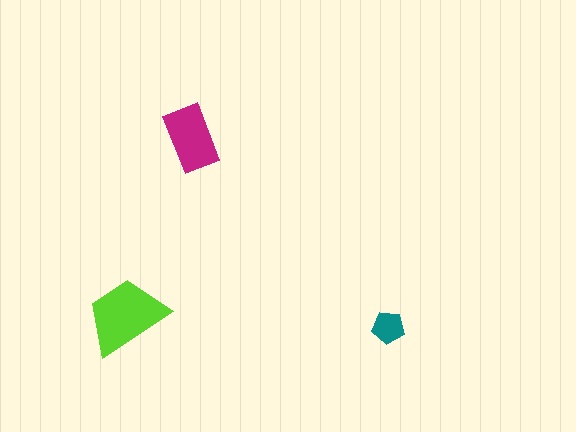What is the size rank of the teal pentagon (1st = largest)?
3rd.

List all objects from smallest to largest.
The teal pentagon, the magenta rectangle, the lime trapezoid.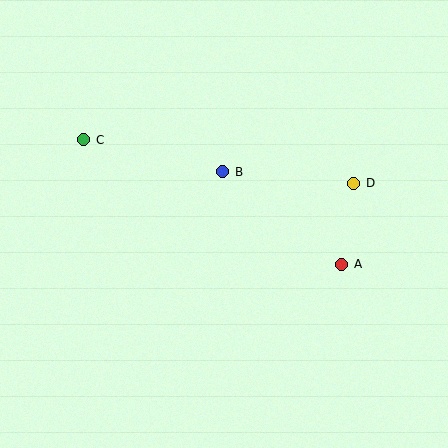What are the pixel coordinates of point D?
Point D is at (354, 183).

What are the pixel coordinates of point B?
Point B is at (223, 172).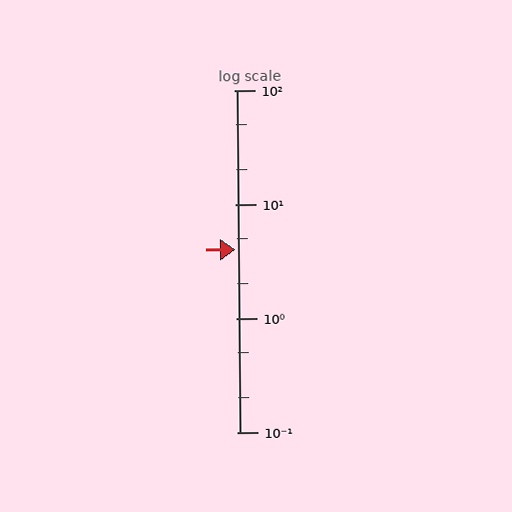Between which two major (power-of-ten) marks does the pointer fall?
The pointer is between 1 and 10.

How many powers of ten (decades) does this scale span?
The scale spans 3 decades, from 0.1 to 100.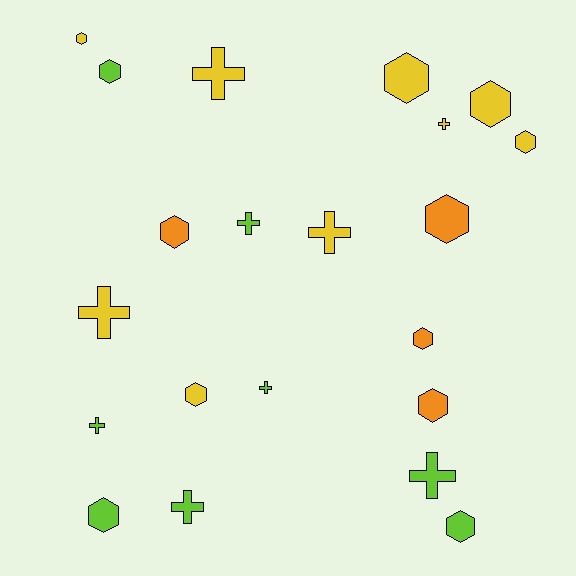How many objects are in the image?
There are 21 objects.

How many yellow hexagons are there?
There are 5 yellow hexagons.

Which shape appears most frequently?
Hexagon, with 12 objects.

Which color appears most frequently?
Yellow, with 9 objects.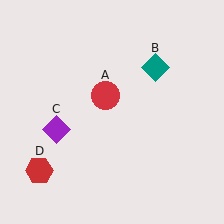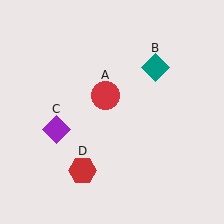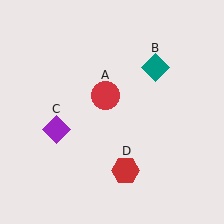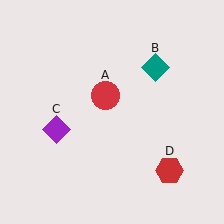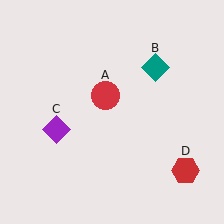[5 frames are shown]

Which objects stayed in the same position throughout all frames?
Red circle (object A) and teal diamond (object B) and purple diamond (object C) remained stationary.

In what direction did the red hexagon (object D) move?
The red hexagon (object D) moved right.